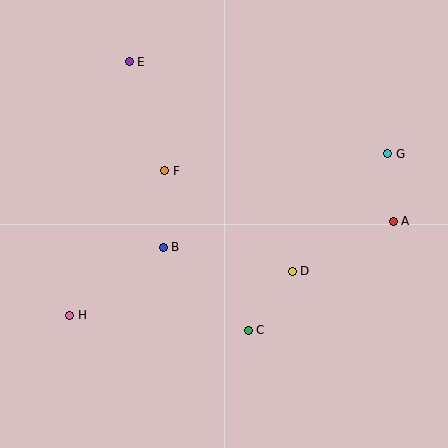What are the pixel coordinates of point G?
Point G is at (388, 154).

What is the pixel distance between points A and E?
The distance between A and E is 309 pixels.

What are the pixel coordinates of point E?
Point E is at (129, 62).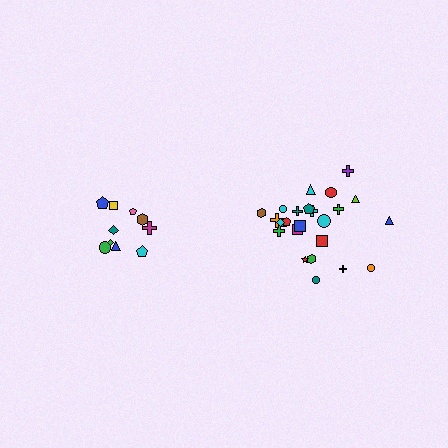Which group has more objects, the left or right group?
The right group.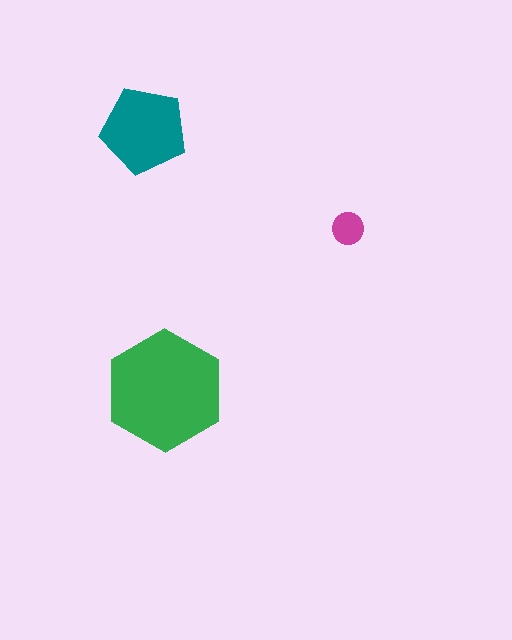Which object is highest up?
The teal pentagon is topmost.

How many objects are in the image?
There are 3 objects in the image.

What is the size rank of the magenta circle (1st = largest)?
3rd.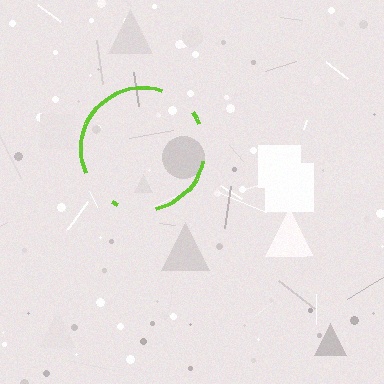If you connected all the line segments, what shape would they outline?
They would outline a circle.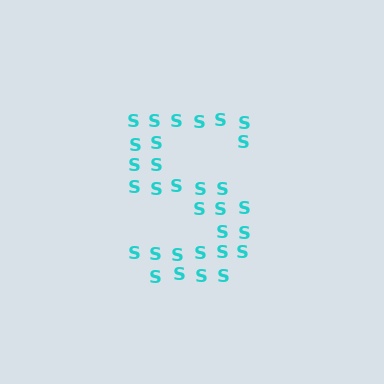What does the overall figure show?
The overall figure shows the letter S.